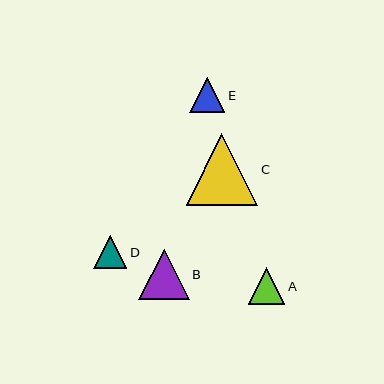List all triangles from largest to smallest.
From largest to smallest: C, B, A, E, D.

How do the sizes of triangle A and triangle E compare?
Triangle A and triangle E are approximately the same size.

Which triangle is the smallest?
Triangle D is the smallest with a size of approximately 34 pixels.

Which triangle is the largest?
Triangle C is the largest with a size of approximately 72 pixels.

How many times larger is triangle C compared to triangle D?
Triangle C is approximately 2.1 times the size of triangle D.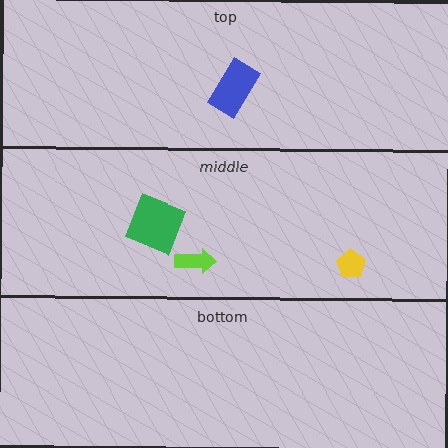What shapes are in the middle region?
The green square, the yellow pentagon, the lime arrow.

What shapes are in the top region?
The blue rectangle.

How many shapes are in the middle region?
3.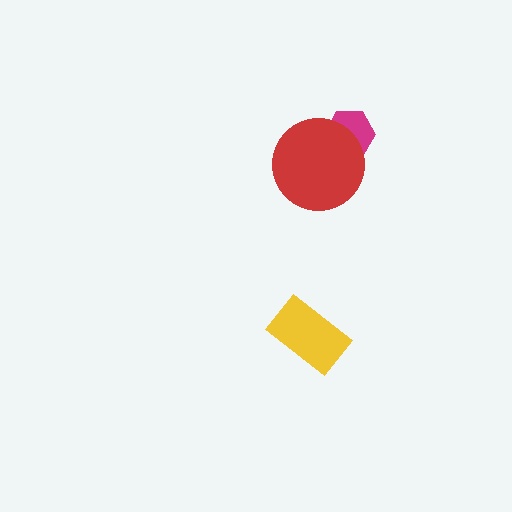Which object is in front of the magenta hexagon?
The red circle is in front of the magenta hexagon.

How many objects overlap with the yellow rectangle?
0 objects overlap with the yellow rectangle.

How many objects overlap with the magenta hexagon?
1 object overlaps with the magenta hexagon.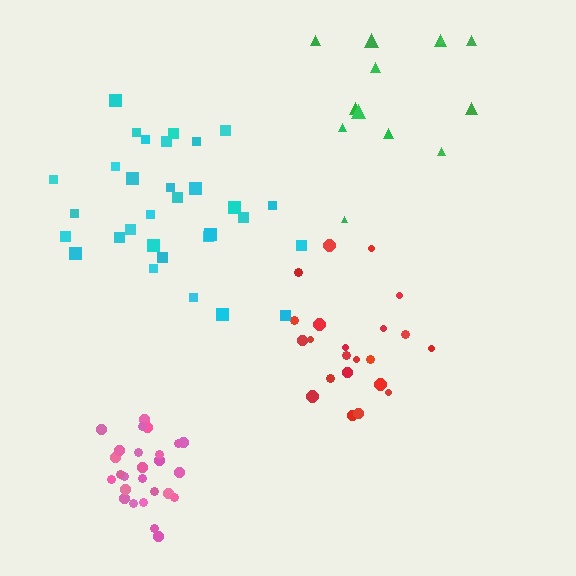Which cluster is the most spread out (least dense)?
Green.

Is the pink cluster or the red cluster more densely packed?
Pink.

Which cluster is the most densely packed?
Pink.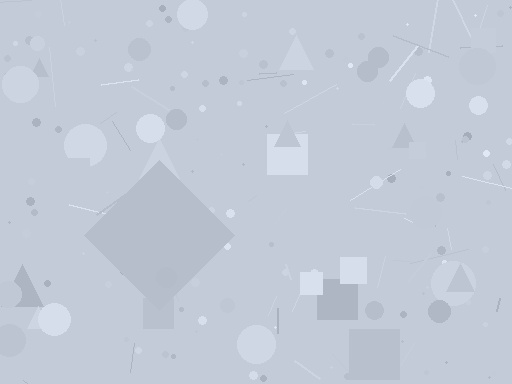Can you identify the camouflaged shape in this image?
The camouflaged shape is a diamond.